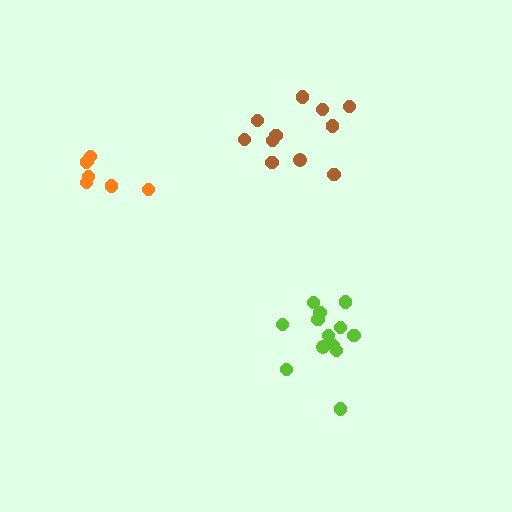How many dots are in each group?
Group 1: 7 dots, Group 2: 13 dots, Group 3: 11 dots (31 total).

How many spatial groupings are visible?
There are 3 spatial groupings.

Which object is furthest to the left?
The orange cluster is leftmost.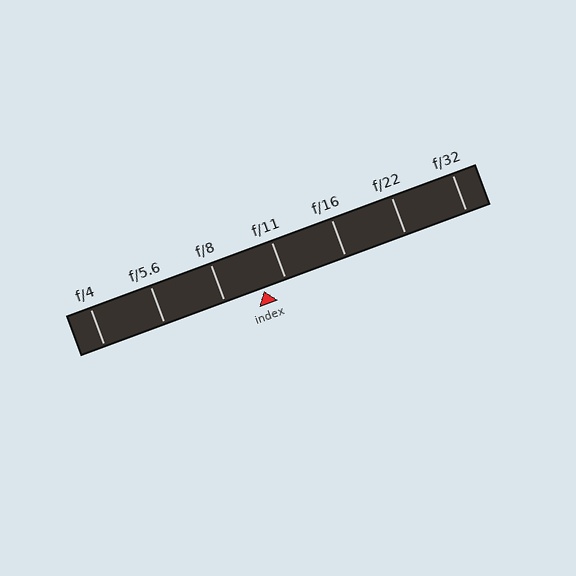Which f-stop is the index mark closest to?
The index mark is closest to f/11.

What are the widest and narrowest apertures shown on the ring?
The widest aperture shown is f/4 and the narrowest is f/32.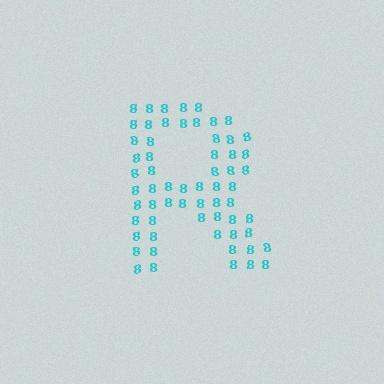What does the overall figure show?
The overall figure shows the letter R.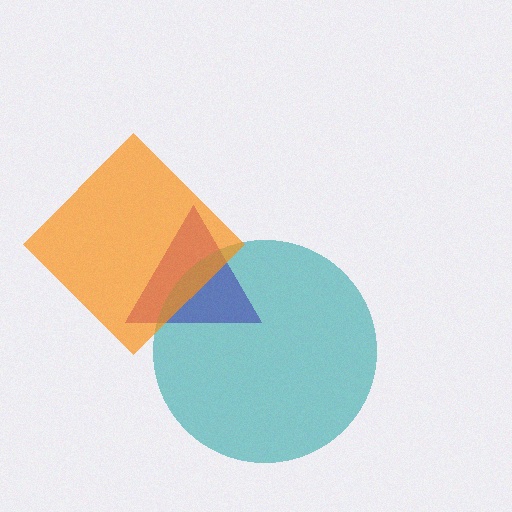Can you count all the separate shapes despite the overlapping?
Yes, there are 3 separate shapes.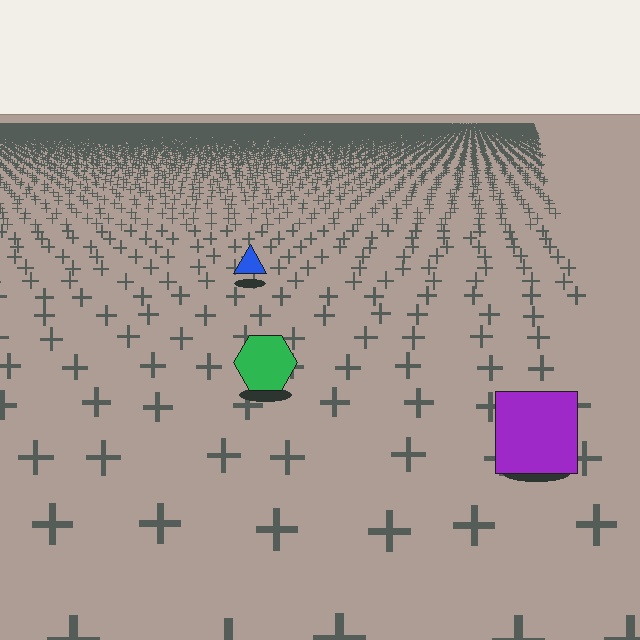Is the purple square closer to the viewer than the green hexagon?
Yes. The purple square is closer — you can tell from the texture gradient: the ground texture is coarser near it.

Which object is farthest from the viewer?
The blue triangle is farthest from the viewer. It appears smaller and the ground texture around it is denser.